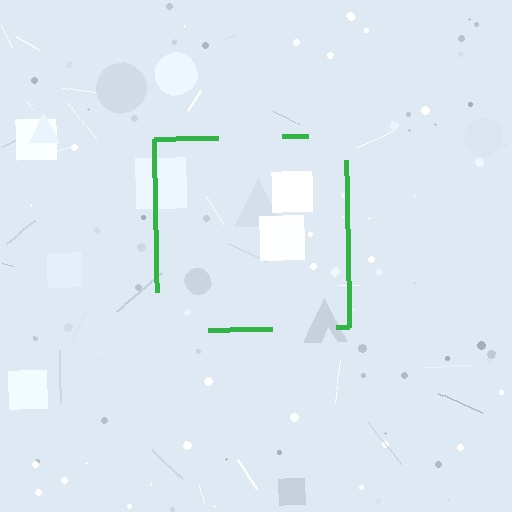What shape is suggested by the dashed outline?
The dashed outline suggests a square.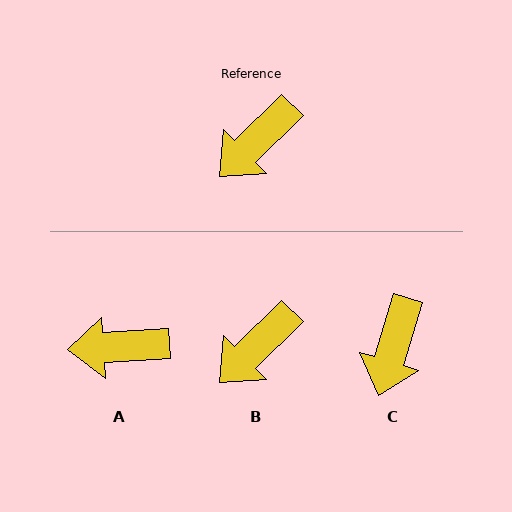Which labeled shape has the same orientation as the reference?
B.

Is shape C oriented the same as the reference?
No, it is off by about 29 degrees.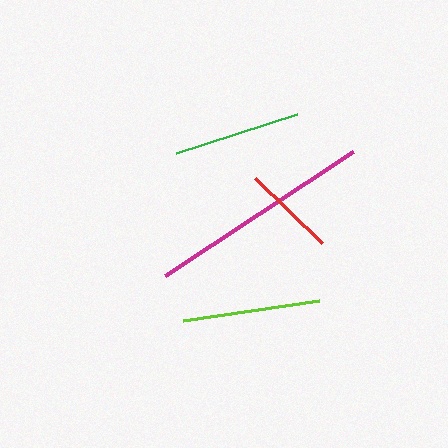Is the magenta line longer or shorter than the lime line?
The magenta line is longer than the lime line.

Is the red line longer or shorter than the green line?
The green line is longer than the red line.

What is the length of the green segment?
The green segment is approximately 127 pixels long.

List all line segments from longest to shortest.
From longest to shortest: magenta, lime, green, red.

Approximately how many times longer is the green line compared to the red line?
The green line is approximately 1.3 times the length of the red line.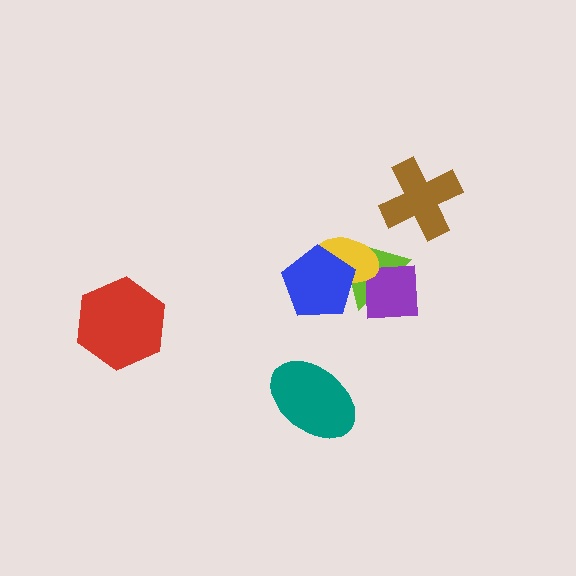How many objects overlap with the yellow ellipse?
3 objects overlap with the yellow ellipse.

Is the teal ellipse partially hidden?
No, no other shape covers it.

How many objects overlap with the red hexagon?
0 objects overlap with the red hexagon.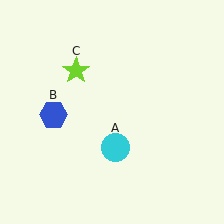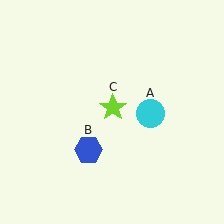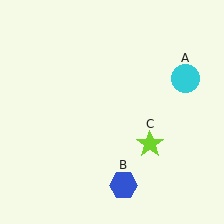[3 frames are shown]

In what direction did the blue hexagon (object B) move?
The blue hexagon (object B) moved down and to the right.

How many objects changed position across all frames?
3 objects changed position: cyan circle (object A), blue hexagon (object B), lime star (object C).